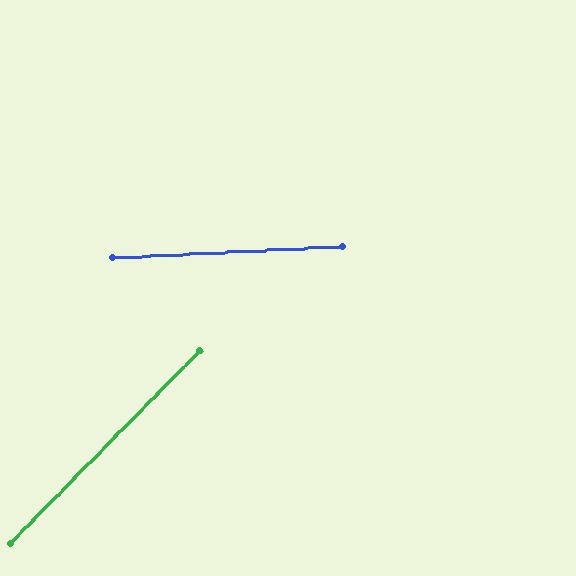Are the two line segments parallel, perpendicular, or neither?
Neither parallel nor perpendicular — they differ by about 43°.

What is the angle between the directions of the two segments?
Approximately 43 degrees.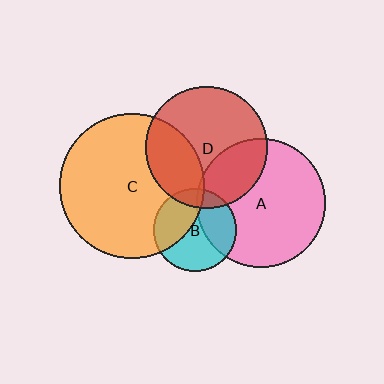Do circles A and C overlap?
Yes.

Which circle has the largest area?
Circle C (orange).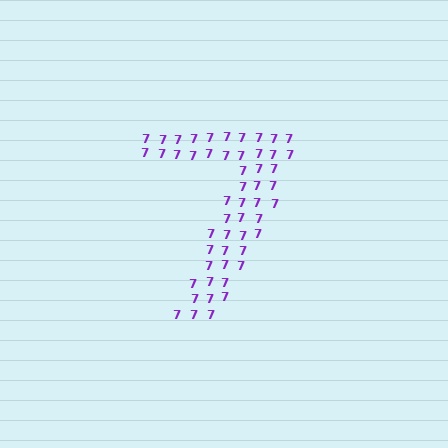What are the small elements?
The small elements are digit 7's.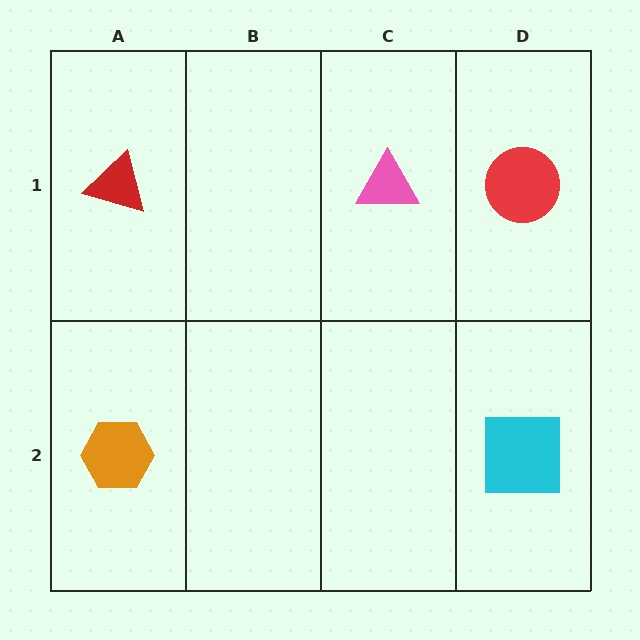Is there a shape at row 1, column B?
No, that cell is empty.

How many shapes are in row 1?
3 shapes.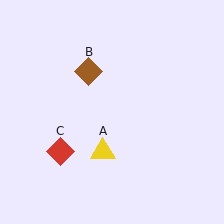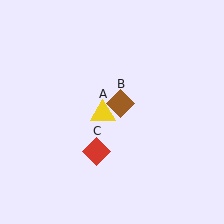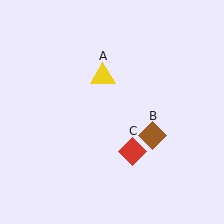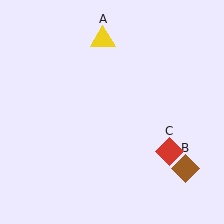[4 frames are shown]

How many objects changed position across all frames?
3 objects changed position: yellow triangle (object A), brown diamond (object B), red diamond (object C).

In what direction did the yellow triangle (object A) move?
The yellow triangle (object A) moved up.